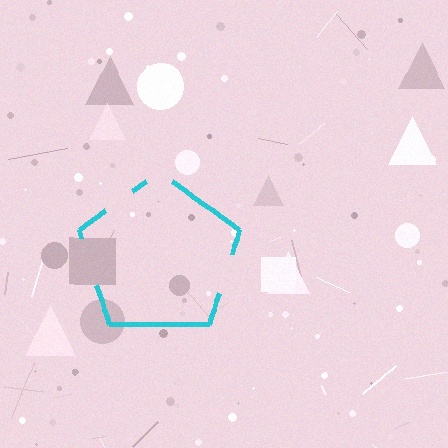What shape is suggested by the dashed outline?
The dashed outline suggests a pentagon.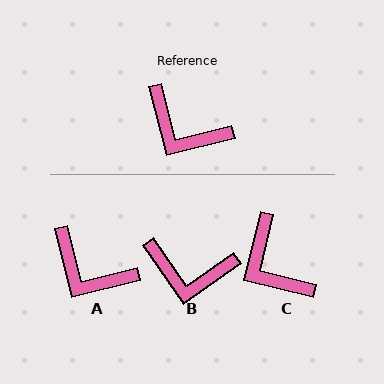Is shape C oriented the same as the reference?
No, it is off by about 27 degrees.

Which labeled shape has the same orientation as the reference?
A.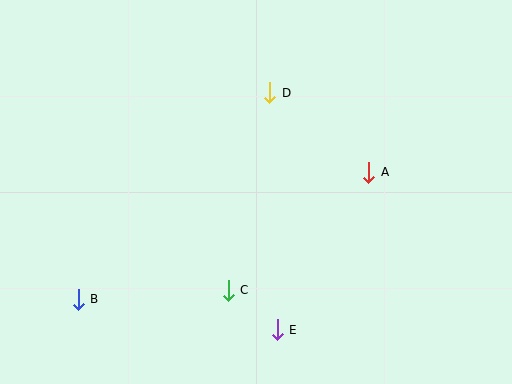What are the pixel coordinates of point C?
Point C is at (228, 290).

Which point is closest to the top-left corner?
Point D is closest to the top-left corner.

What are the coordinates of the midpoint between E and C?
The midpoint between E and C is at (253, 310).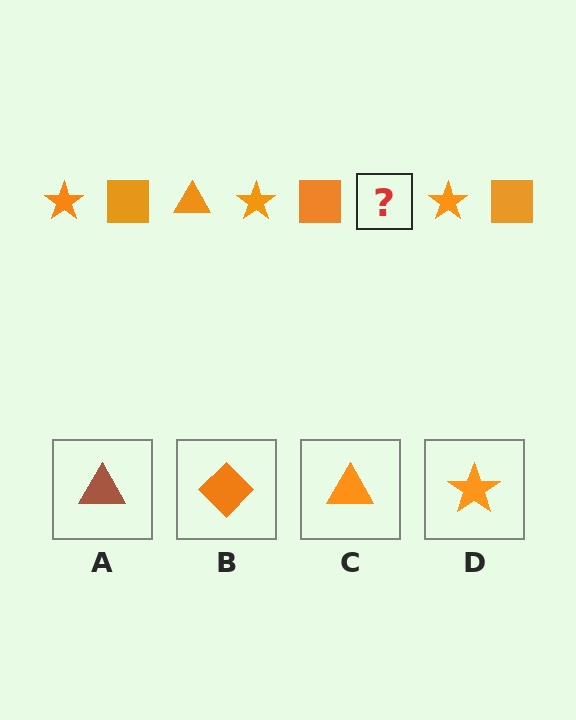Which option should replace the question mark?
Option C.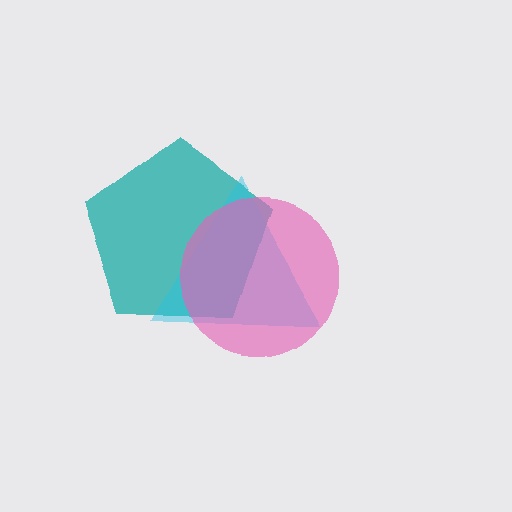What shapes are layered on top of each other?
The layered shapes are: a teal pentagon, a cyan triangle, a pink circle.